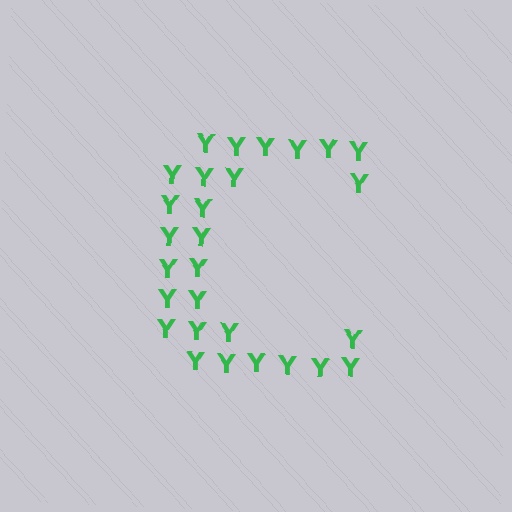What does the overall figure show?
The overall figure shows the letter C.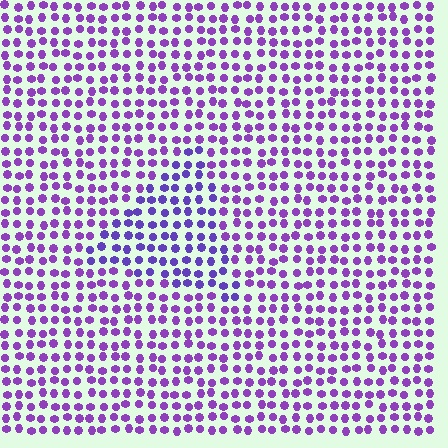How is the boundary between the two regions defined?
The boundary is defined purely by a slight shift in hue (about 23 degrees). Spacing, size, and orientation are identical on both sides.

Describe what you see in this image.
The image is filled with small purple elements in a uniform arrangement. A triangle-shaped region is visible where the elements are tinted to a slightly different hue, forming a subtle color boundary.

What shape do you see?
I see a triangle.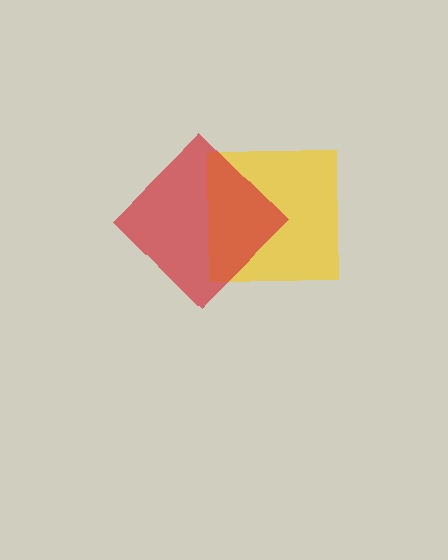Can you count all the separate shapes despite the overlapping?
Yes, there are 2 separate shapes.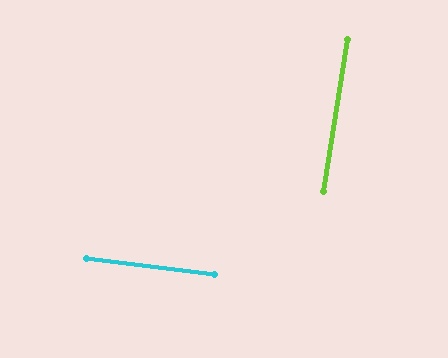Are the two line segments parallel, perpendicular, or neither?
Perpendicular — they meet at approximately 89°.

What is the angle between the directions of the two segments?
Approximately 89 degrees.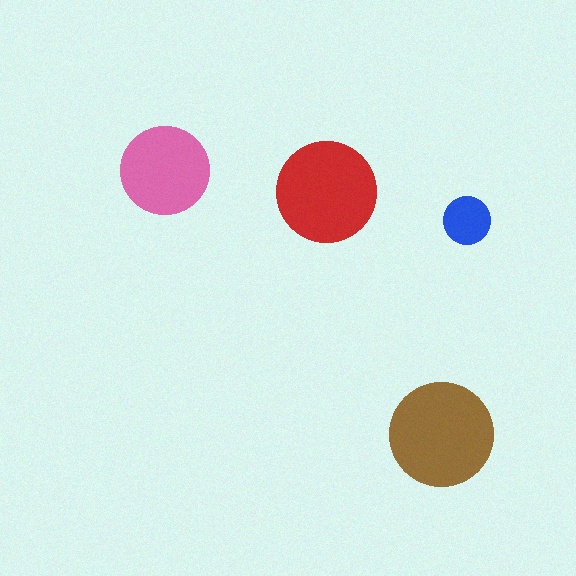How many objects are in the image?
There are 4 objects in the image.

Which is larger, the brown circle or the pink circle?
The brown one.